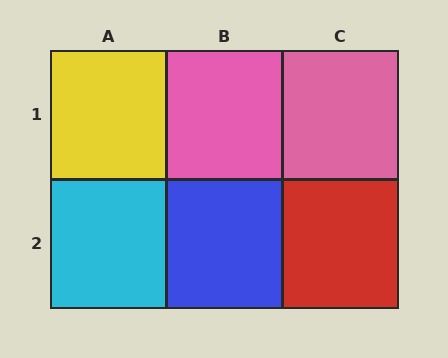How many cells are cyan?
1 cell is cyan.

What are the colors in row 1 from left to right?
Yellow, pink, pink.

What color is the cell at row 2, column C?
Red.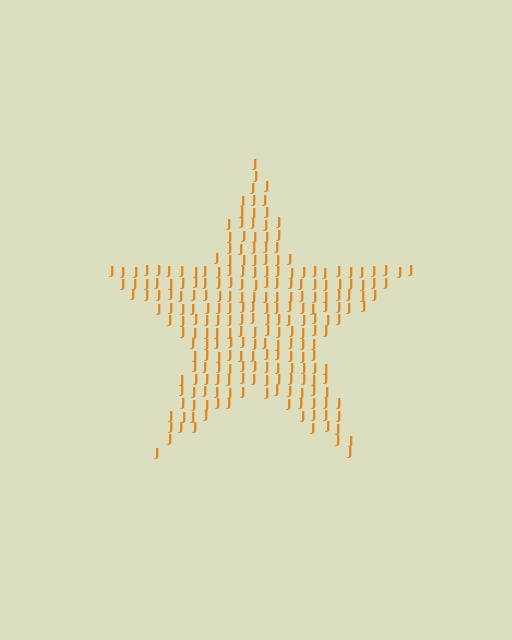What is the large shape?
The large shape is a star.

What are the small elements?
The small elements are letter J's.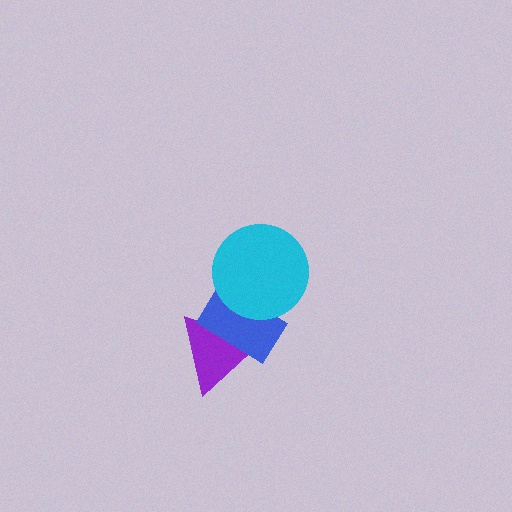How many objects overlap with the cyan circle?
1 object overlaps with the cyan circle.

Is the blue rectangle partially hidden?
Yes, it is partially covered by another shape.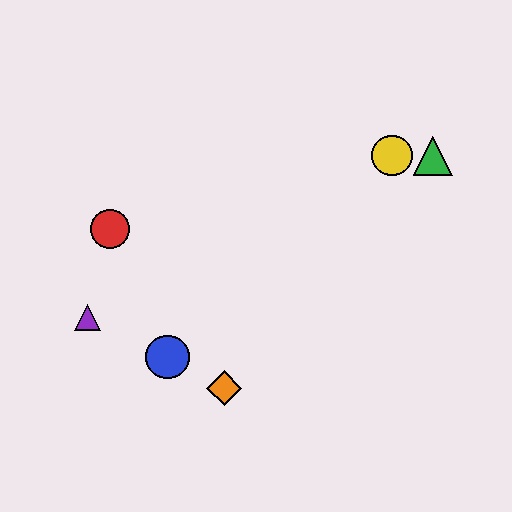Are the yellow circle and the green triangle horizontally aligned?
Yes, both are at y≈156.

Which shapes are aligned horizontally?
The green triangle, the yellow circle are aligned horizontally.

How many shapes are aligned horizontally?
2 shapes (the green triangle, the yellow circle) are aligned horizontally.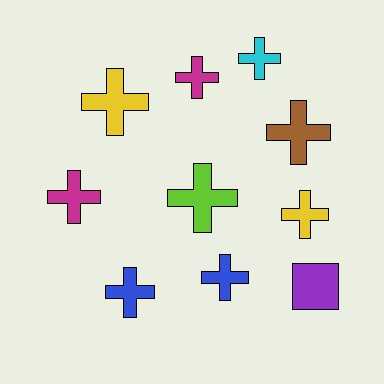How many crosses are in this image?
There are 9 crosses.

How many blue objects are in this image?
There are 2 blue objects.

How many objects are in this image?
There are 10 objects.